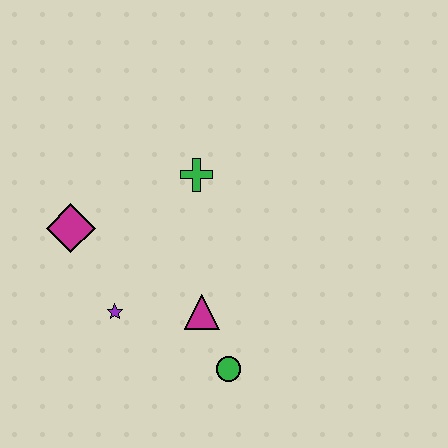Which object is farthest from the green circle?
The magenta diamond is farthest from the green circle.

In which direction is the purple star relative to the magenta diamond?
The purple star is below the magenta diamond.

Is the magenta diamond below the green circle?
No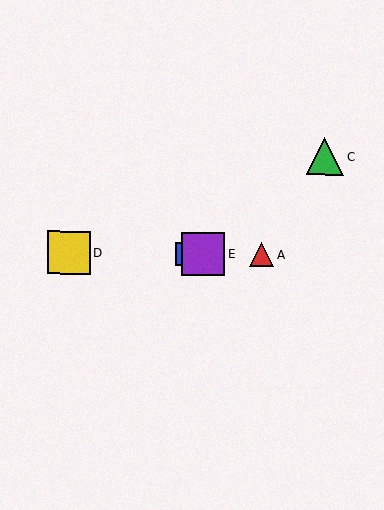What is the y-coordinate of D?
Object D is at y≈252.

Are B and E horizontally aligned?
Yes, both are at y≈254.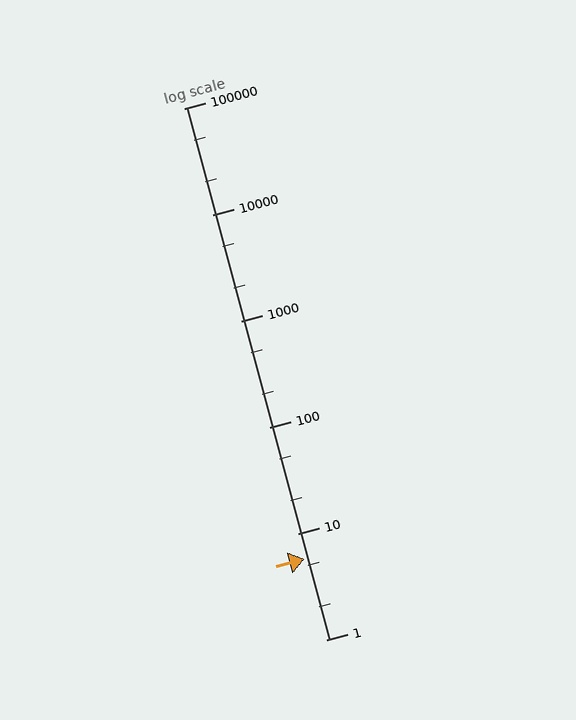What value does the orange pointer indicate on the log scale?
The pointer indicates approximately 5.7.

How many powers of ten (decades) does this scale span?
The scale spans 5 decades, from 1 to 100000.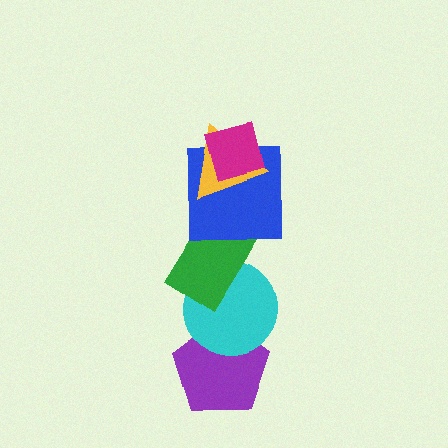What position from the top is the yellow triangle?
The yellow triangle is 2nd from the top.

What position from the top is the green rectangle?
The green rectangle is 4th from the top.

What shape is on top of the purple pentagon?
The cyan circle is on top of the purple pentagon.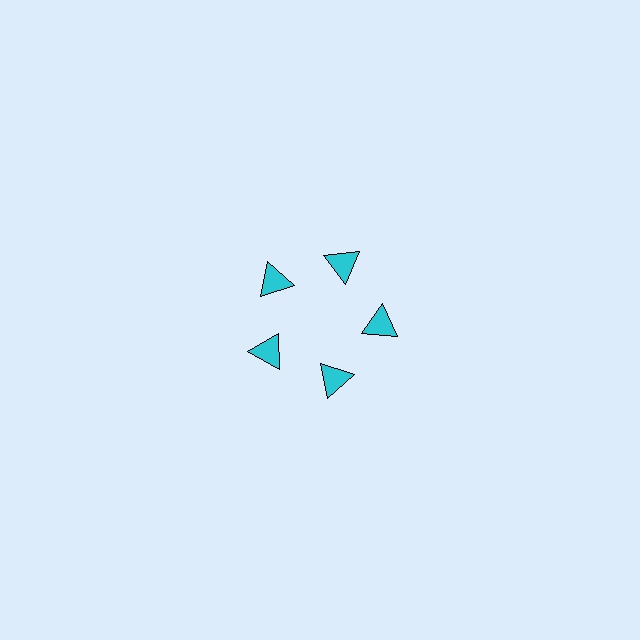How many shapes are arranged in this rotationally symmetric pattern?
There are 5 shapes, arranged in 5 groups of 1.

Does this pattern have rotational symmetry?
Yes, this pattern has 5-fold rotational symmetry. It looks the same after rotating 72 degrees around the center.